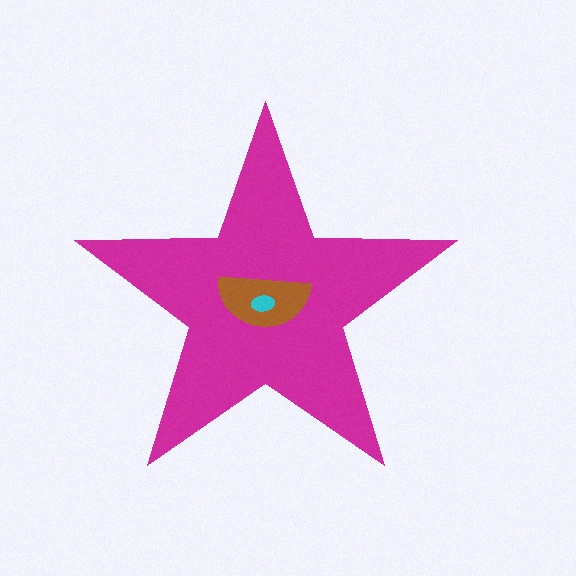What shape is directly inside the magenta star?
The brown semicircle.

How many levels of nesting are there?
3.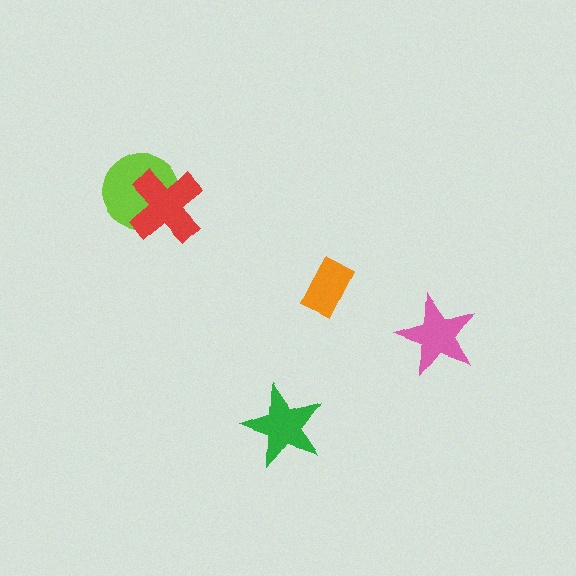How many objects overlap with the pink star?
0 objects overlap with the pink star.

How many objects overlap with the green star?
0 objects overlap with the green star.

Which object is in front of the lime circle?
The red cross is in front of the lime circle.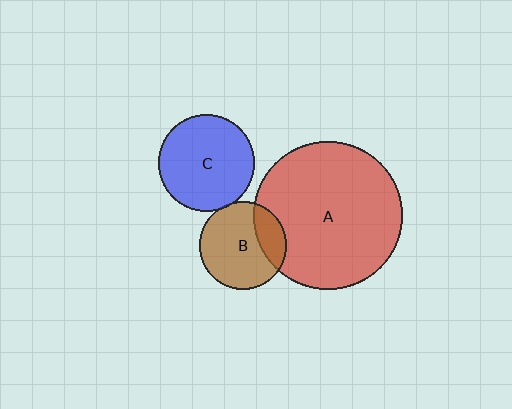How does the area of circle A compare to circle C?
Approximately 2.4 times.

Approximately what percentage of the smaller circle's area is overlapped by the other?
Approximately 25%.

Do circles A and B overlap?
Yes.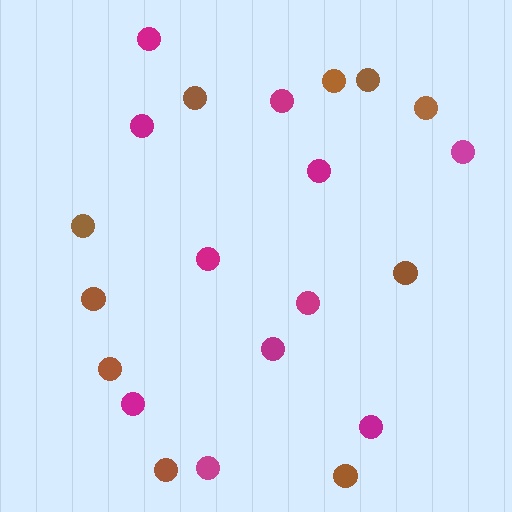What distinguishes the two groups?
There are 2 groups: one group of magenta circles (11) and one group of brown circles (10).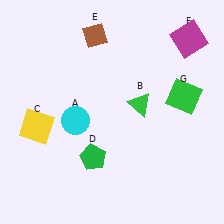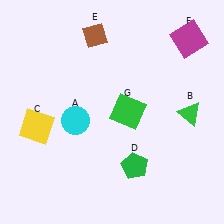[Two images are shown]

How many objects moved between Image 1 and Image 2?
3 objects moved between the two images.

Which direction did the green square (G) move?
The green square (G) moved left.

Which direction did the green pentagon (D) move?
The green pentagon (D) moved right.